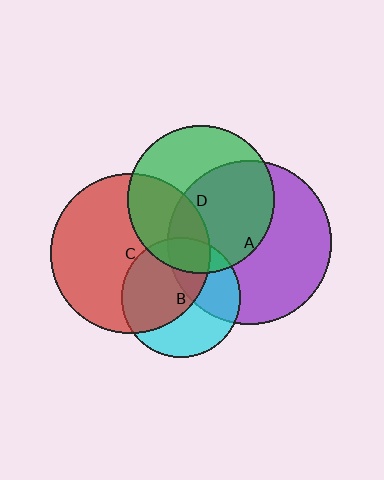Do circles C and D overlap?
Yes.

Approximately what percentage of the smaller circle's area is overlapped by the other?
Approximately 35%.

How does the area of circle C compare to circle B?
Approximately 1.8 times.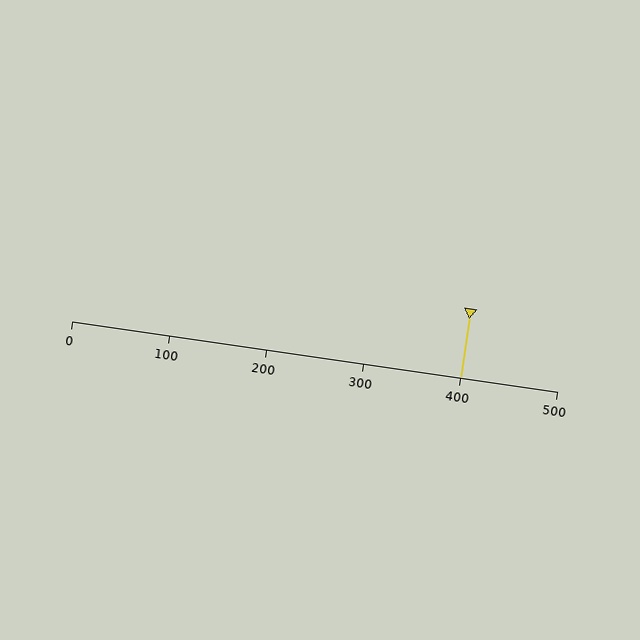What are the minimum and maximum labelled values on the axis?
The axis runs from 0 to 500.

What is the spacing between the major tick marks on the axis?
The major ticks are spaced 100 apart.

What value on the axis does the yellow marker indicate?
The marker indicates approximately 400.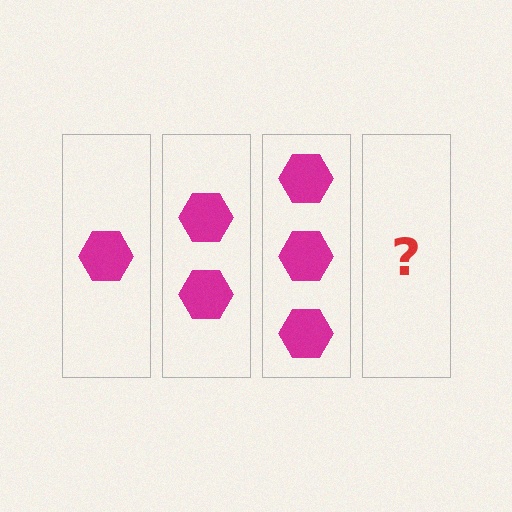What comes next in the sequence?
The next element should be 4 hexagons.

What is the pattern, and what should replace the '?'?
The pattern is that each step adds one more hexagon. The '?' should be 4 hexagons.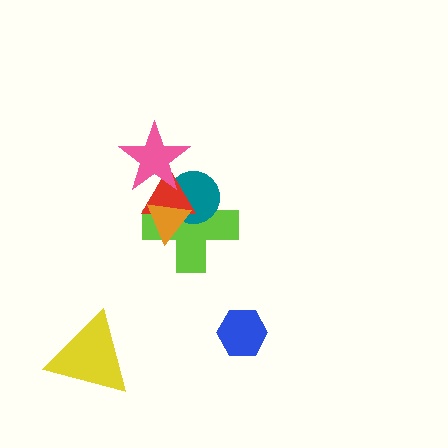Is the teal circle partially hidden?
Yes, it is partially covered by another shape.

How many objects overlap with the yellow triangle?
0 objects overlap with the yellow triangle.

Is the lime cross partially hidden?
Yes, it is partially covered by another shape.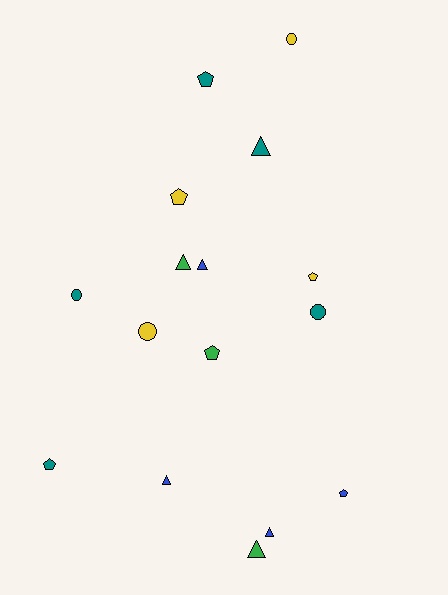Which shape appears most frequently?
Triangle, with 6 objects.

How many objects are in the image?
There are 16 objects.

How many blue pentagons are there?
There is 1 blue pentagon.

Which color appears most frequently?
Teal, with 5 objects.